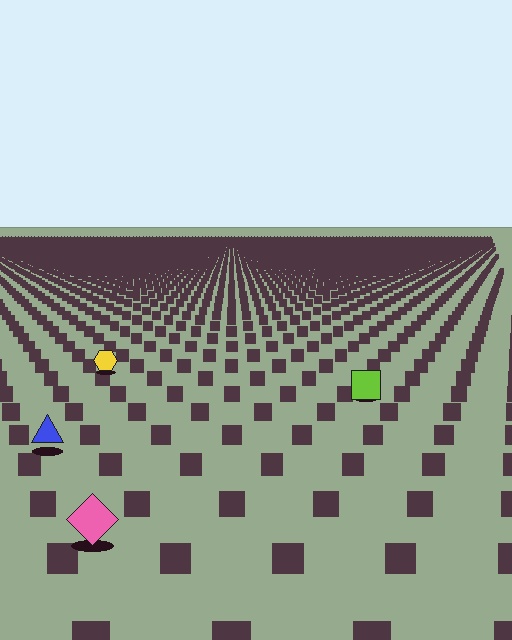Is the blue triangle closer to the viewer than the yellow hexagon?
Yes. The blue triangle is closer — you can tell from the texture gradient: the ground texture is coarser near it.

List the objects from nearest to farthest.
From nearest to farthest: the pink diamond, the blue triangle, the lime square, the yellow hexagon.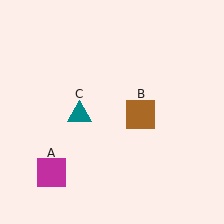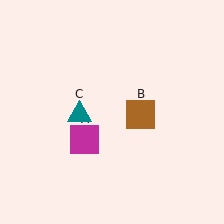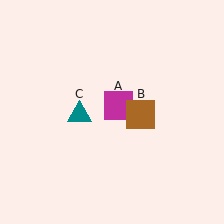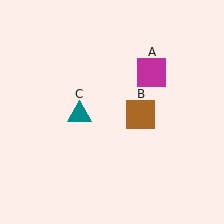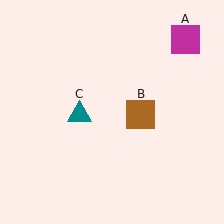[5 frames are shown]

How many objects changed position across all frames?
1 object changed position: magenta square (object A).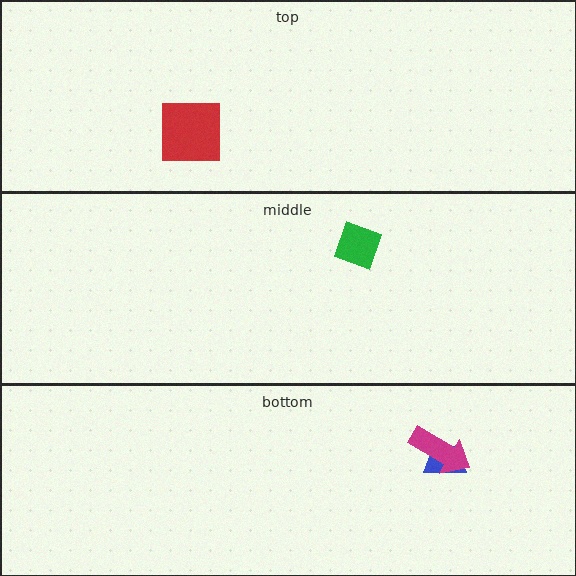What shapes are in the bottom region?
The blue trapezoid, the magenta arrow.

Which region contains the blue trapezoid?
The bottom region.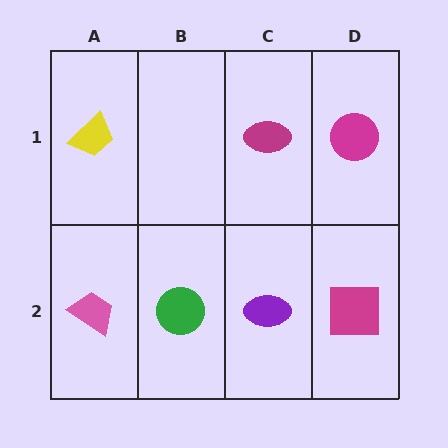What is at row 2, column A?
A pink trapezoid.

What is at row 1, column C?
A magenta ellipse.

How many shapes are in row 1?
3 shapes.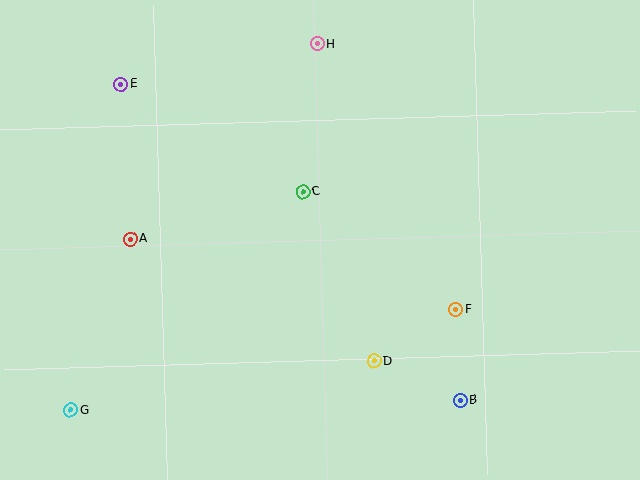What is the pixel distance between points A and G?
The distance between A and G is 182 pixels.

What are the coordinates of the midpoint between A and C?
The midpoint between A and C is at (217, 215).